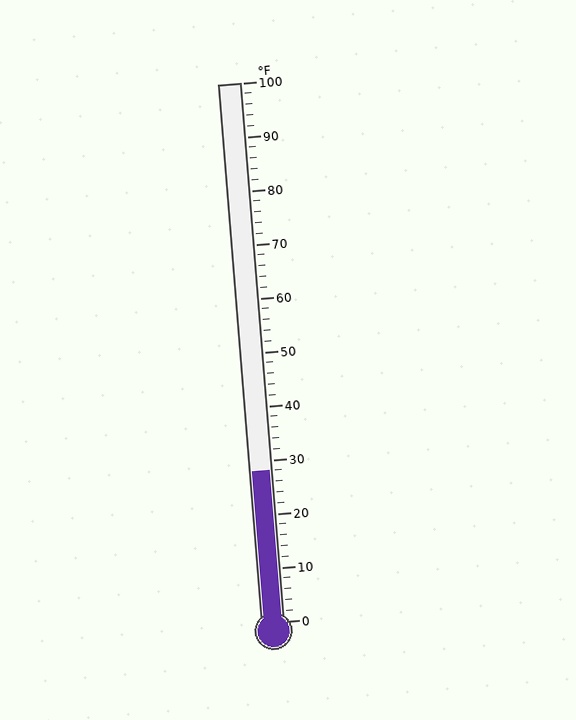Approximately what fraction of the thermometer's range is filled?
The thermometer is filled to approximately 30% of its range.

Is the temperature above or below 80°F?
The temperature is below 80°F.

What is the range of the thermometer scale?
The thermometer scale ranges from 0°F to 100°F.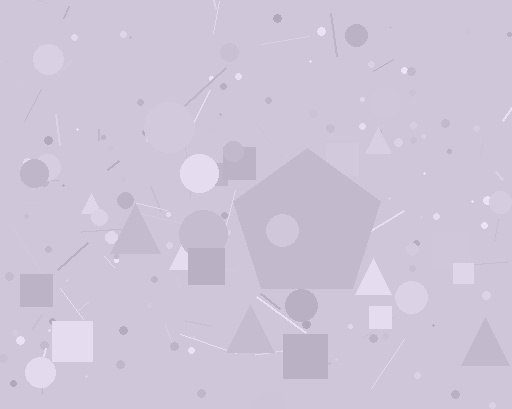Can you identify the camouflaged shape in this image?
The camouflaged shape is a pentagon.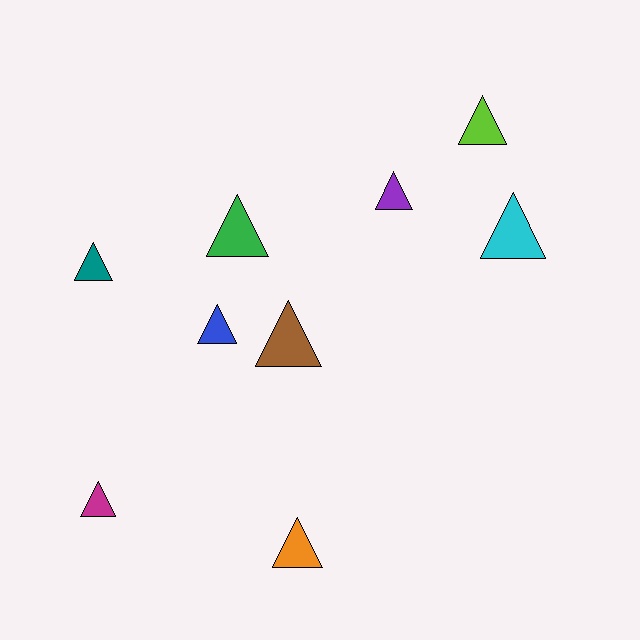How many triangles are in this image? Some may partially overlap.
There are 9 triangles.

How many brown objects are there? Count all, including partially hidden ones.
There is 1 brown object.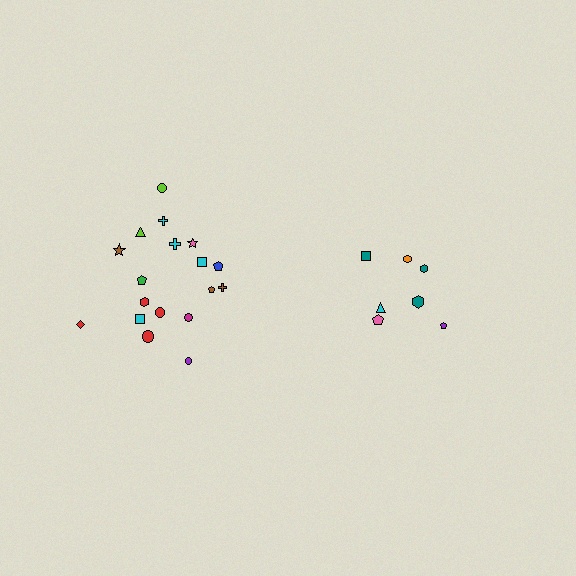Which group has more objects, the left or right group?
The left group.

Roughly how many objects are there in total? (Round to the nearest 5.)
Roughly 25 objects in total.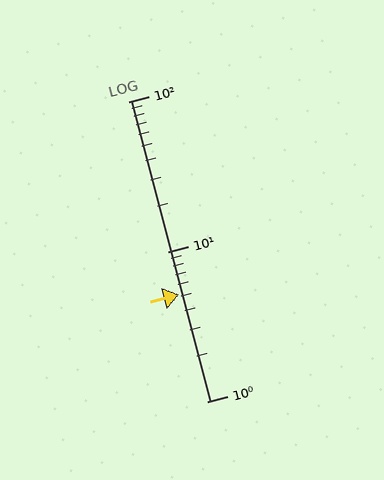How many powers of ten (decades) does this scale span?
The scale spans 2 decades, from 1 to 100.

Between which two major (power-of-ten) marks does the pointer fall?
The pointer is between 1 and 10.